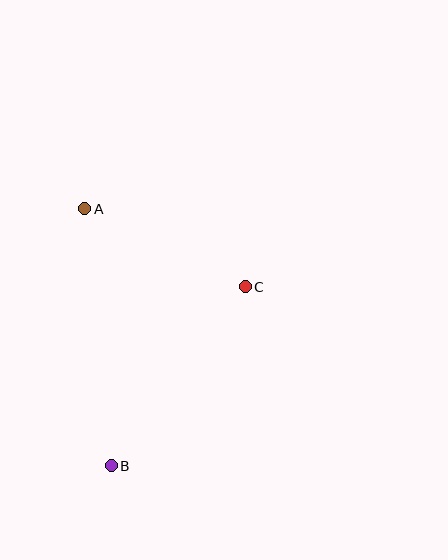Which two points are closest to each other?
Points A and C are closest to each other.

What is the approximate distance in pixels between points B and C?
The distance between B and C is approximately 224 pixels.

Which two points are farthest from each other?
Points A and B are farthest from each other.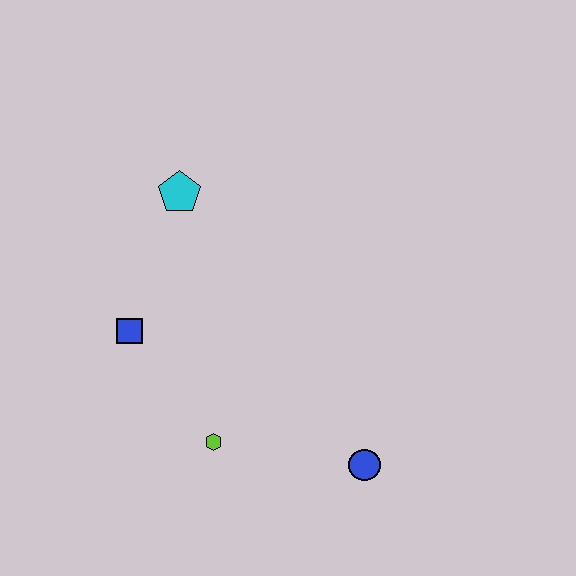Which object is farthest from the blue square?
The blue circle is farthest from the blue square.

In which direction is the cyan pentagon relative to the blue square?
The cyan pentagon is above the blue square.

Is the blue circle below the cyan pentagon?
Yes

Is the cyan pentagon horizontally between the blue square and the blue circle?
Yes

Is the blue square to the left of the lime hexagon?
Yes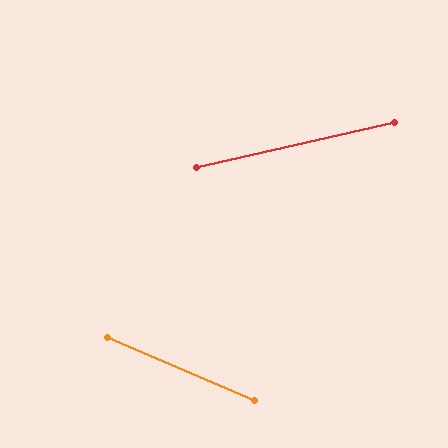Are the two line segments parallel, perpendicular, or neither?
Neither parallel nor perpendicular — they differ by about 36°.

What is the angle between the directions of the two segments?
Approximately 36 degrees.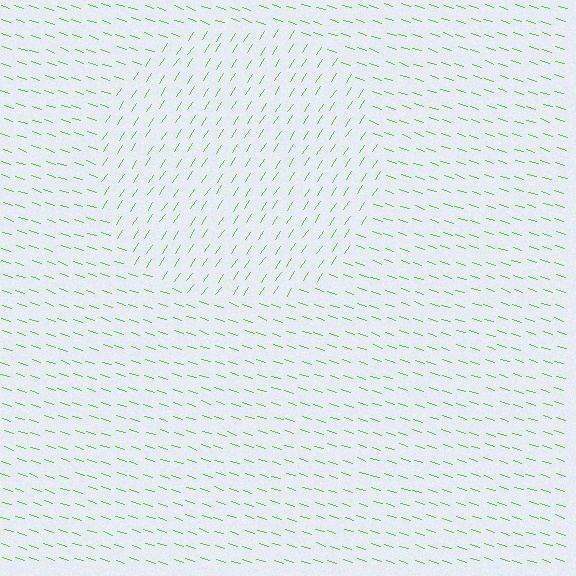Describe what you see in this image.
The image is filled with small lime line segments. A circle region in the image has lines oriented differently from the surrounding lines, creating a visible texture boundary.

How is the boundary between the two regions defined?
The boundary is defined purely by a change in line orientation (approximately 74 degrees difference). All lines are the same color and thickness.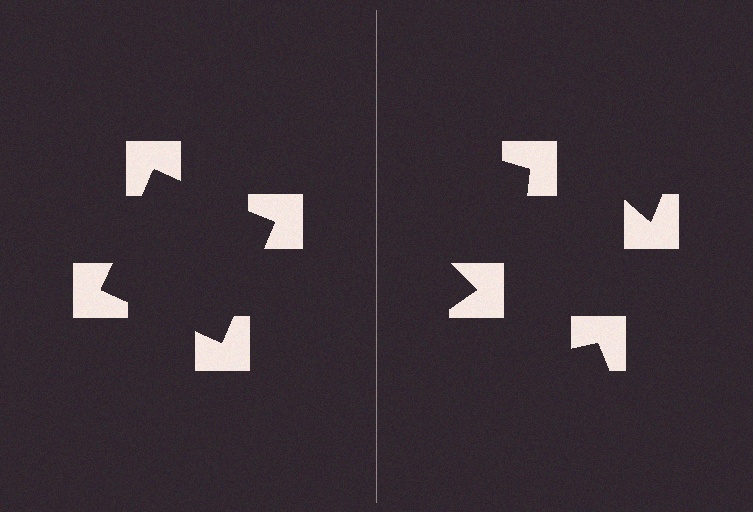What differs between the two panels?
The notched squares are positioned identically on both sides; only the wedge orientations differ. On the left they align to a square; on the right they are misaligned.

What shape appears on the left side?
An illusory square.